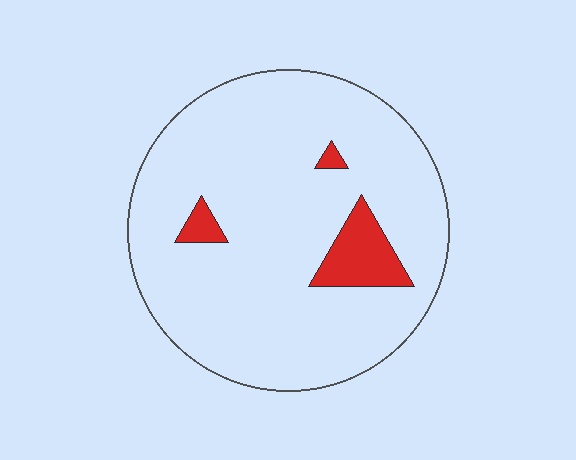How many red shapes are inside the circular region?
3.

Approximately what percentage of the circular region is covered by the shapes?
Approximately 10%.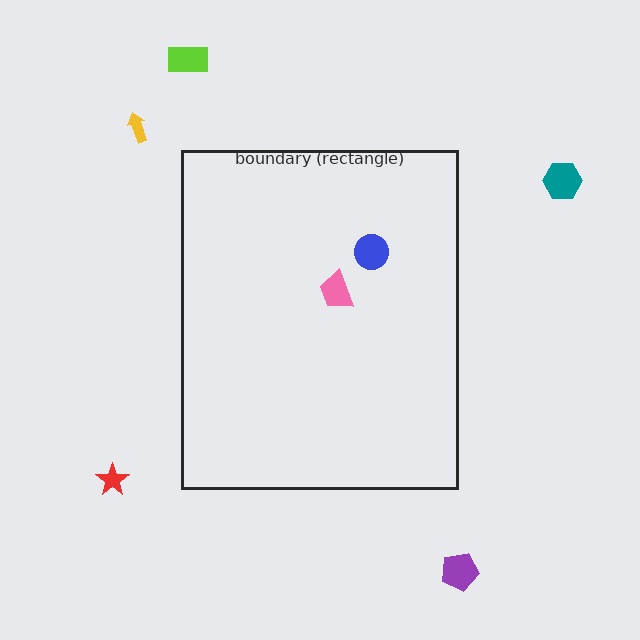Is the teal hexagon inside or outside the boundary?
Outside.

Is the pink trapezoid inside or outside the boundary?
Inside.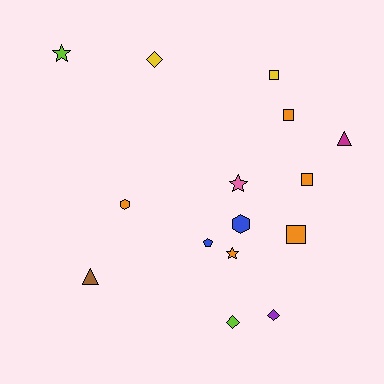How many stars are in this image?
There are 3 stars.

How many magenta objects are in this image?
There is 1 magenta object.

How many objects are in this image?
There are 15 objects.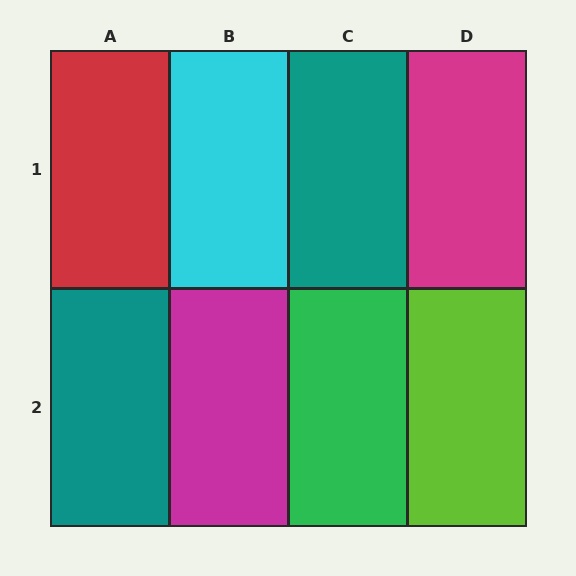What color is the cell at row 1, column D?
Magenta.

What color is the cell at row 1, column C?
Teal.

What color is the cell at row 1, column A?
Red.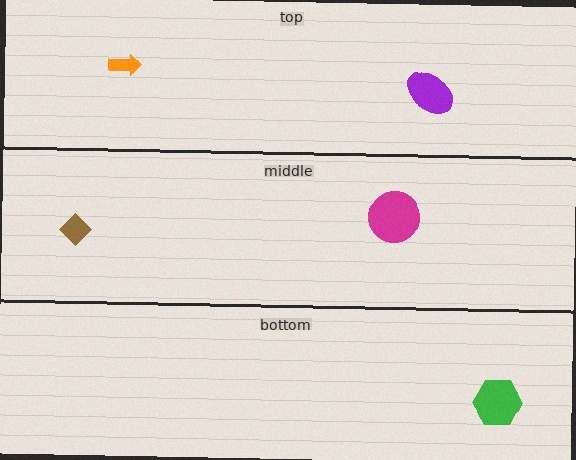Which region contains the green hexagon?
The bottom region.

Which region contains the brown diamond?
The middle region.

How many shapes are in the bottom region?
1.